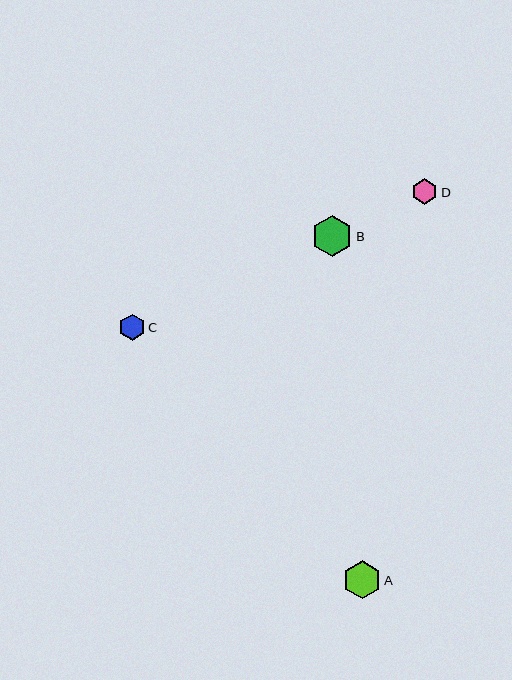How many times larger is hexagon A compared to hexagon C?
Hexagon A is approximately 1.5 times the size of hexagon C.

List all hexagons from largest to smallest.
From largest to smallest: B, A, C, D.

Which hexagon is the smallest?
Hexagon D is the smallest with a size of approximately 26 pixels.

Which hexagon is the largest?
Hexagon B is the largest with a size of approximately 41 pixels.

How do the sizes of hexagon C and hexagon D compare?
Hexagon C and hexagon D are approximately the same size.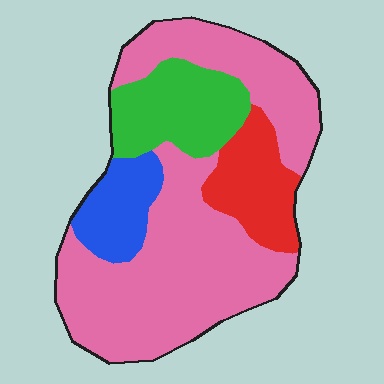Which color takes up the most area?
Pink, at roughly 60%.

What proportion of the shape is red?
Red covers 13% of the shape.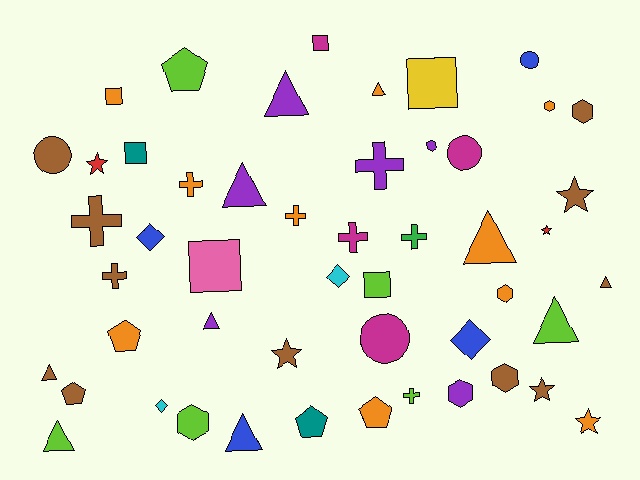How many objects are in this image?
There are 50 objects.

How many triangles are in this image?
There are 10 triangles.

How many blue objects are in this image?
There are 4 blue objects.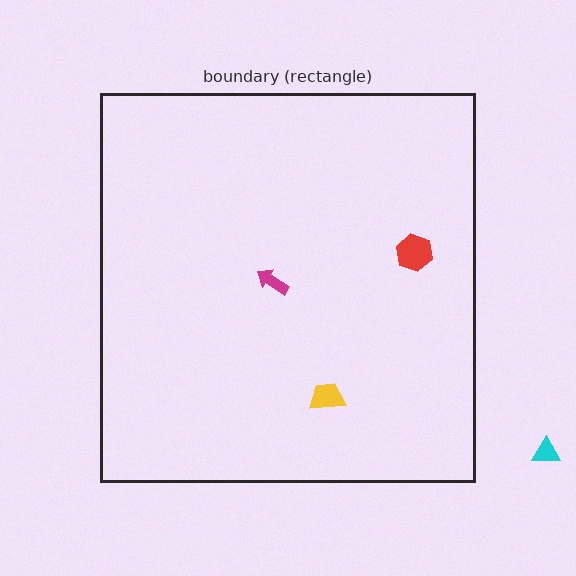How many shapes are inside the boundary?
3 inside, 1 outside.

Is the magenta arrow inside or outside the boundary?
Inside.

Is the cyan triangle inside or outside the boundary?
Outside.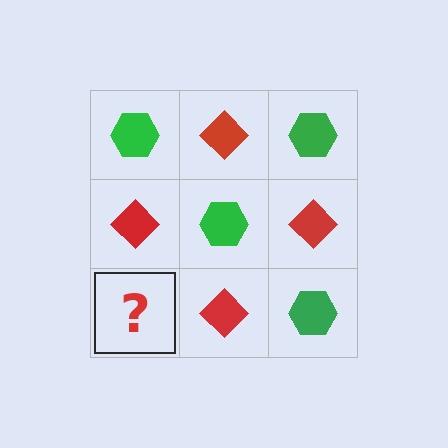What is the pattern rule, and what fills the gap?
The rule is that it alternates green hexagon and red diamond in a checkerboard pattern. The gap should be filled with a green hexagon.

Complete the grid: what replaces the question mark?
The question mark should be replaced with a green hexagon.